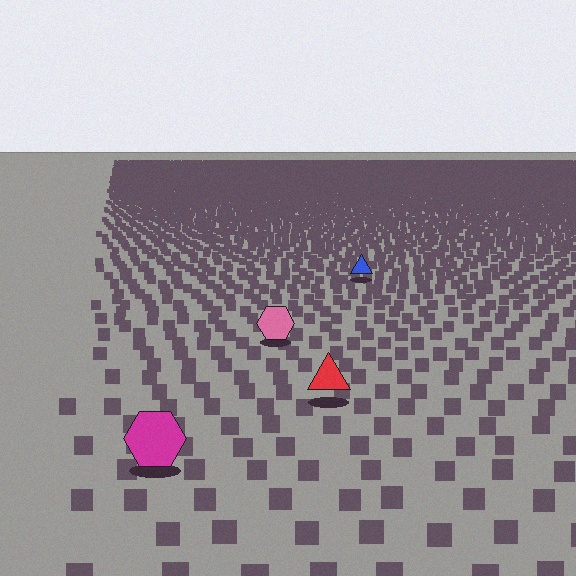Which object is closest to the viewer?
The magenta hexagon is closest. The texture marks near it are larger and more spread out.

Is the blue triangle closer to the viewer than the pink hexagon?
No. The pink hexagon is closer — you can tell from the texture gradient: the ground texture is coarser near it.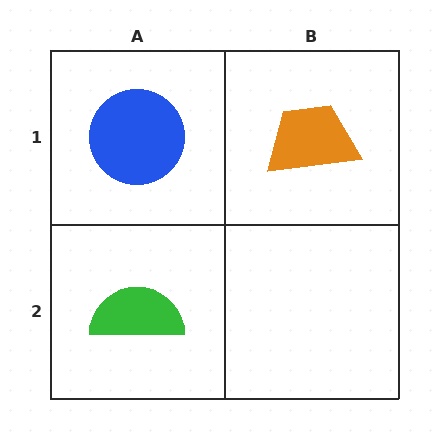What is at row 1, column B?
An orange trapezoid.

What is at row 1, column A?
A blue circle.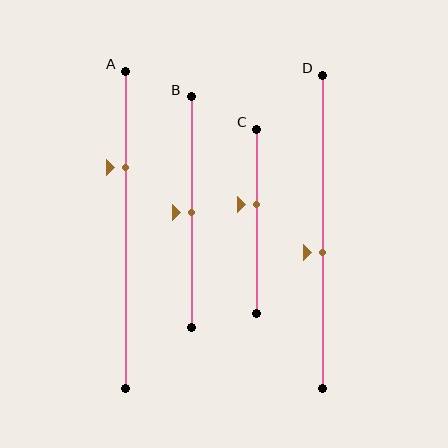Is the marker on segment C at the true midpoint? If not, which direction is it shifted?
No, the marker on segment C is shifted upward by about 9% of the segment length.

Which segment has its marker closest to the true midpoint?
Segment B has its marker closest to the true midpoint.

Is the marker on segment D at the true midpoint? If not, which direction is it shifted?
No, the marker on segment D is shifted downward by about 7% of the segment length.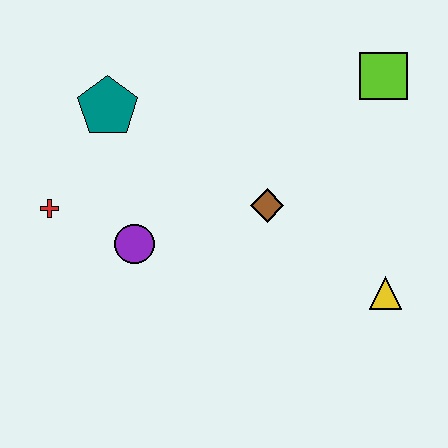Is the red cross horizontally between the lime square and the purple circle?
No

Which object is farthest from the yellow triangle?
The red cross is farthest from the yellow triangle.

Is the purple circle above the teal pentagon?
No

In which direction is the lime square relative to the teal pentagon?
The lime square is to the right of the teal pentagon.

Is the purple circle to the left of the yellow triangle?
Yes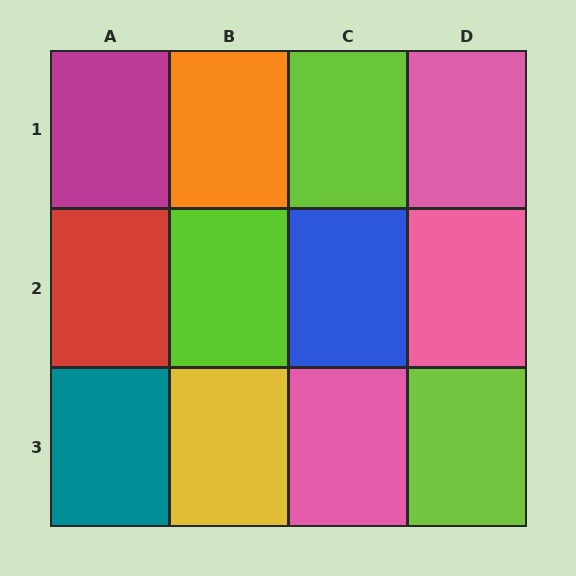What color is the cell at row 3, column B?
Yellow.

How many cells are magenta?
1 cell is magenta.